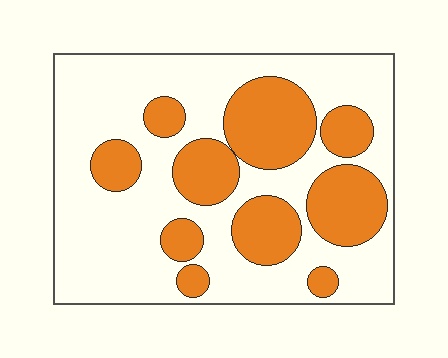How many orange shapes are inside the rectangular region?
10.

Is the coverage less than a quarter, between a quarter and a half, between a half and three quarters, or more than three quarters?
Between a quarter and a half.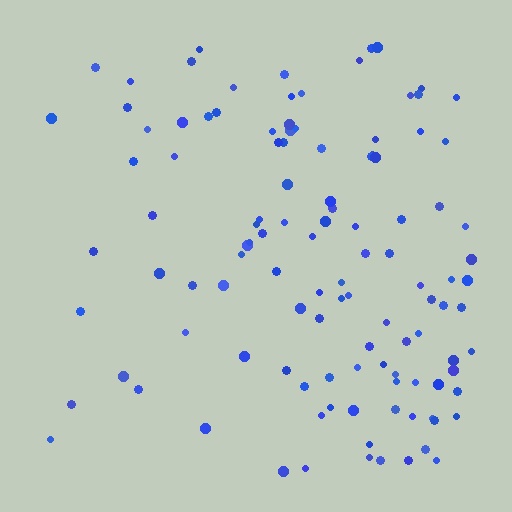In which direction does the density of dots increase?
From left to right, with the right side densest.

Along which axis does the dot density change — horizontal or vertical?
Horizontal.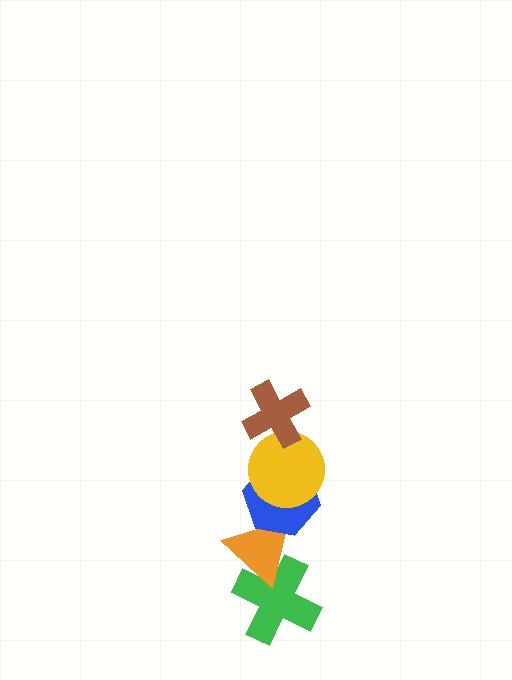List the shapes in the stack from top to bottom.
From top to bottom: the brown cross, the yellow circle, the blue hexagon, the orange triangle, the green cross.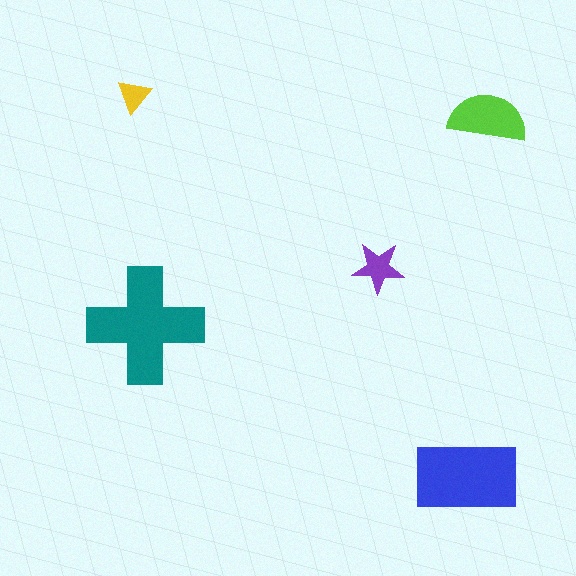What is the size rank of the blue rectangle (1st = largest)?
2nd.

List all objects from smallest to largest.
The yellow triangle, the purple star, the lime semicircle, the blue rectangle, the teal cross.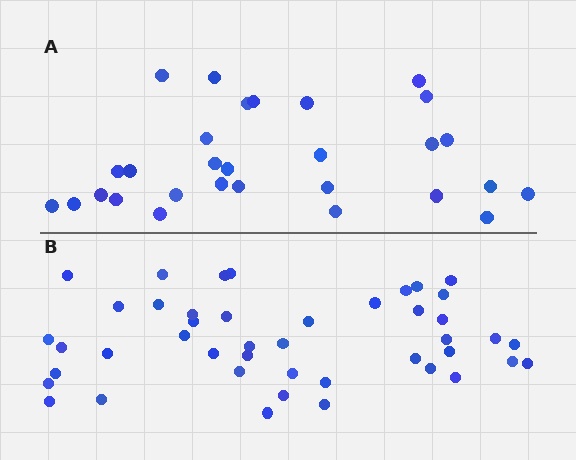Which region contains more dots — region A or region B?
Region B (the bottom region) has more dots.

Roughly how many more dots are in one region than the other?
Region B has approximately 15 more dots than region A.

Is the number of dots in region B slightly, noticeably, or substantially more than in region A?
Region B has substantially more. The ratio is roughly 1.5 to 1.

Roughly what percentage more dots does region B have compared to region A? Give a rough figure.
About 50% more.